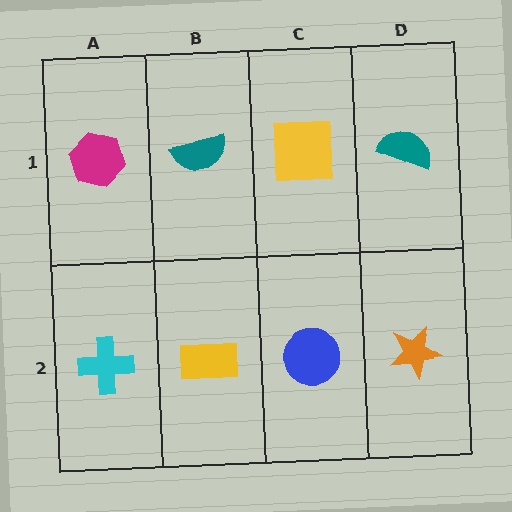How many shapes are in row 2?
4 shapes.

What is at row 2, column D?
An orange star.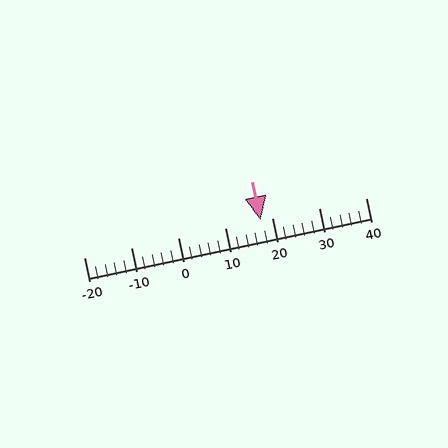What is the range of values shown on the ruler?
The ruler shows values from -20 to 40.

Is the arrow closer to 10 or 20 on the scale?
The arrow is closer to 20.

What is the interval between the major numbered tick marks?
The major tick marks are spaced 10 units apart.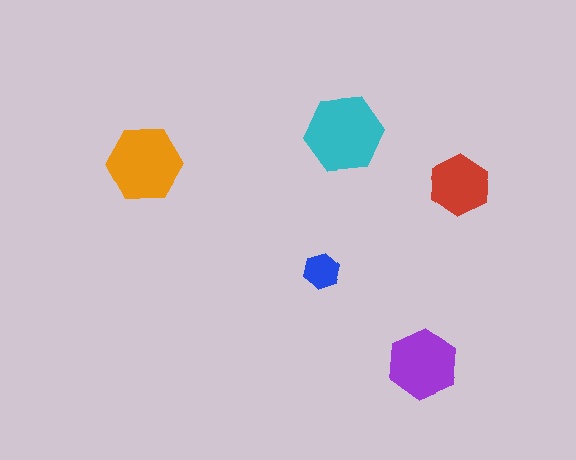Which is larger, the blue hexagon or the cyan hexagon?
The cyan one.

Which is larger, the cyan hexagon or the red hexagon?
The cyan one.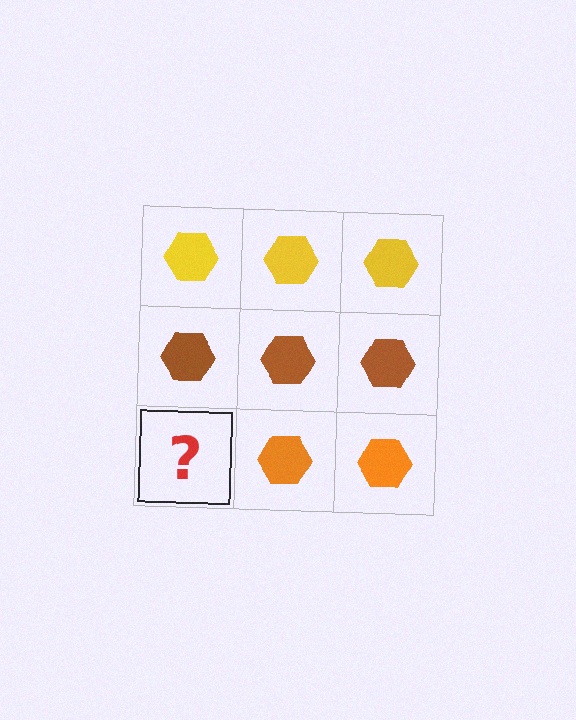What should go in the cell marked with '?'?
The missing cell should contain an orange hexagon.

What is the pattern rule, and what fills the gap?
The rule is that each row has a consistent color. The gap should be filled with an orange hexagon.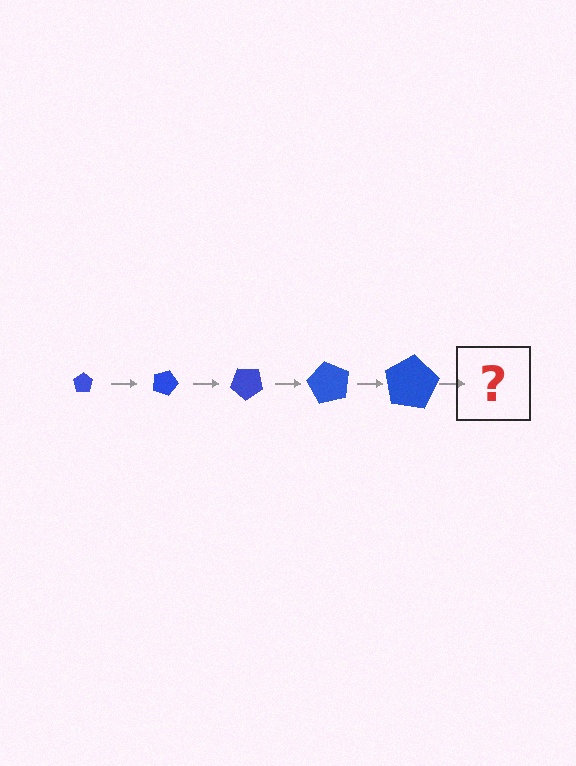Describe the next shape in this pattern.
It should be a pentagon, larger than the previous one and rotated 100 degrees from the start.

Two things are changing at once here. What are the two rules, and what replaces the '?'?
The two rules are that the pentagon grows larger each step and it rotates 20 degrees each step. The '?' should be a pentagon, larger than the previous one and rotated 100 degrees from the start.